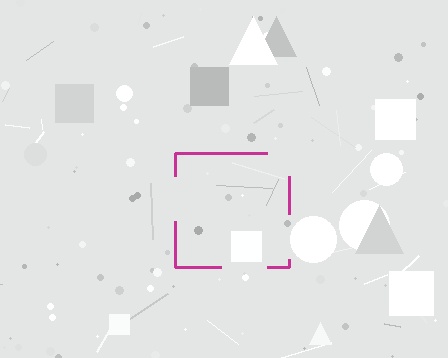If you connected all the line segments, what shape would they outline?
They would outline a square.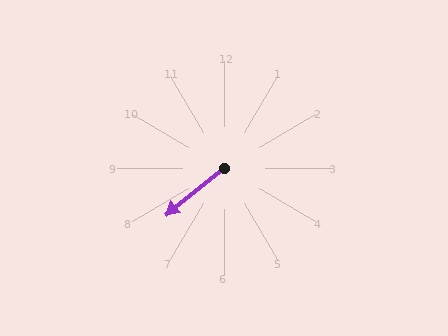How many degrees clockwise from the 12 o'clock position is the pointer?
Approximately 231 degrees.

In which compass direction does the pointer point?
Southwest.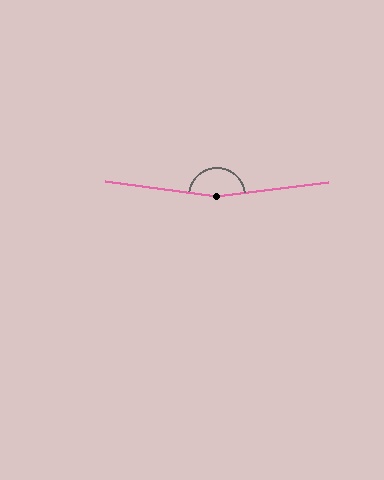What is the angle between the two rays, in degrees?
Approximately 166 degrees.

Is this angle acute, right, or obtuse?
It is obtuse.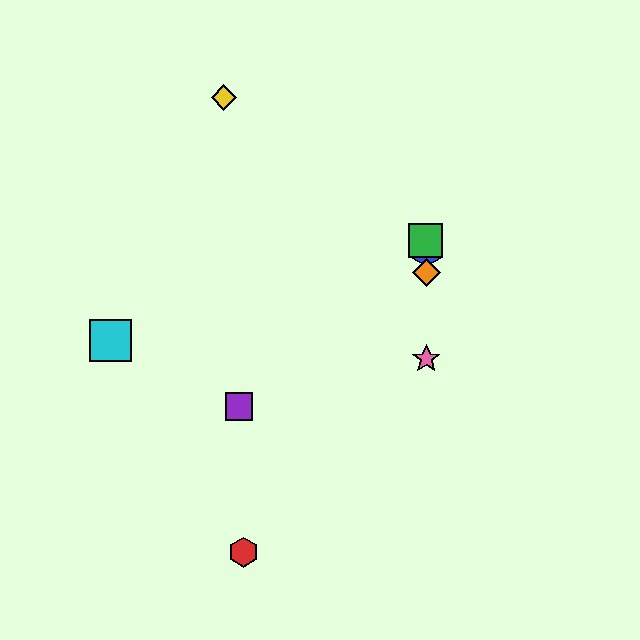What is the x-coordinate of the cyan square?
The cyan square is at x≈111.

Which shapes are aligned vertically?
The blue hexagon, the green square, the orange diamond, the pink star are aligned vertically.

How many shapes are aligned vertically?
4 shapes (the blue hexagon, the green square, the orange diamond, the pink star) are aligned vertically.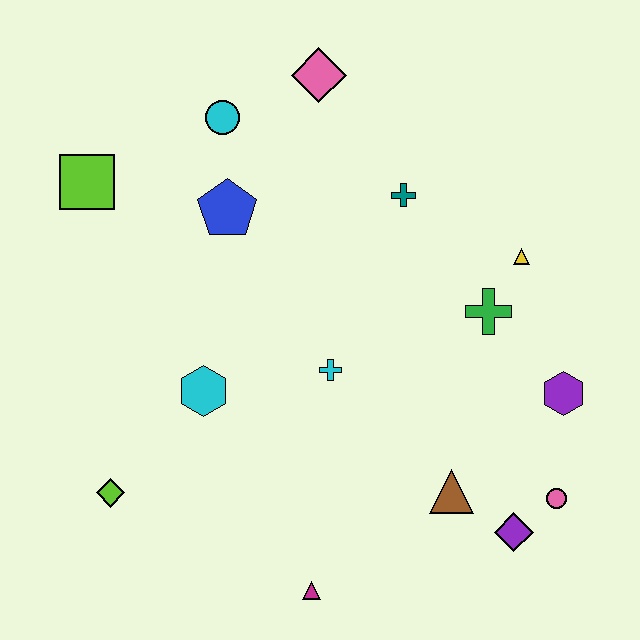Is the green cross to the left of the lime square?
No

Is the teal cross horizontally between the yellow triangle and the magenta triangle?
Yes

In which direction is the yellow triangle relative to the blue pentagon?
The yellow triangle is to the right of the blue pentagon.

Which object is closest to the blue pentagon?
The cyan circle is closest to the blue pentagon.